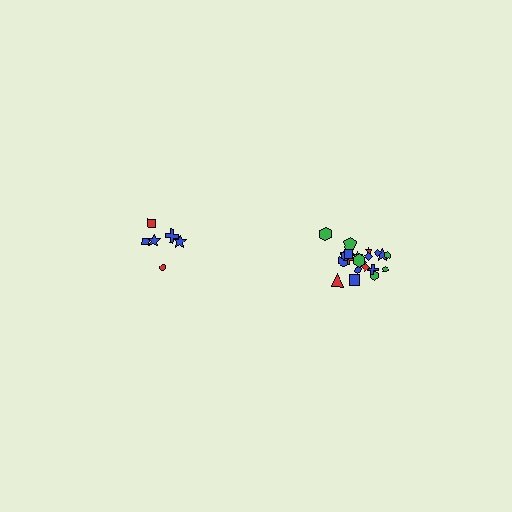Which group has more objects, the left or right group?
The right group.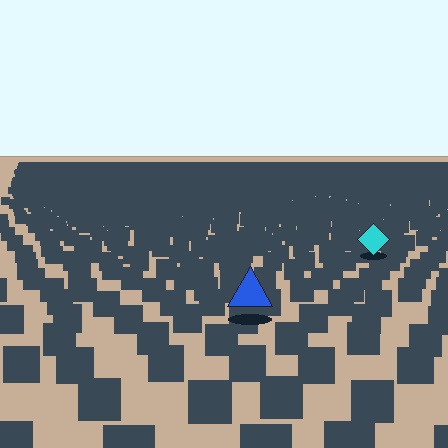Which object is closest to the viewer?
The blue triangle is closest. The texture marks near it are larger and more spread out.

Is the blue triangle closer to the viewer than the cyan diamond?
Yes. The blue triangle is closer — you can tell from the texture gradient: the ground texture is coarser near it.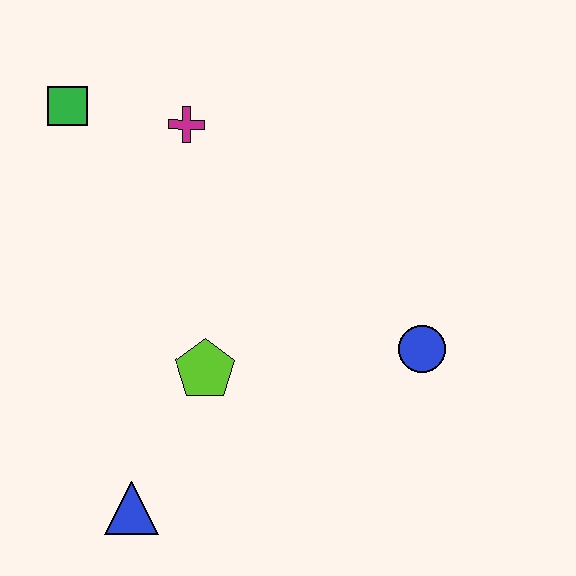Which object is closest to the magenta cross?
The green square is closest to the magenta cross.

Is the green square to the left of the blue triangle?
Yes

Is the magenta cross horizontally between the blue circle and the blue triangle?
Yes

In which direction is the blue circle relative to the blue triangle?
The blue circle is to the right of the blue triangle.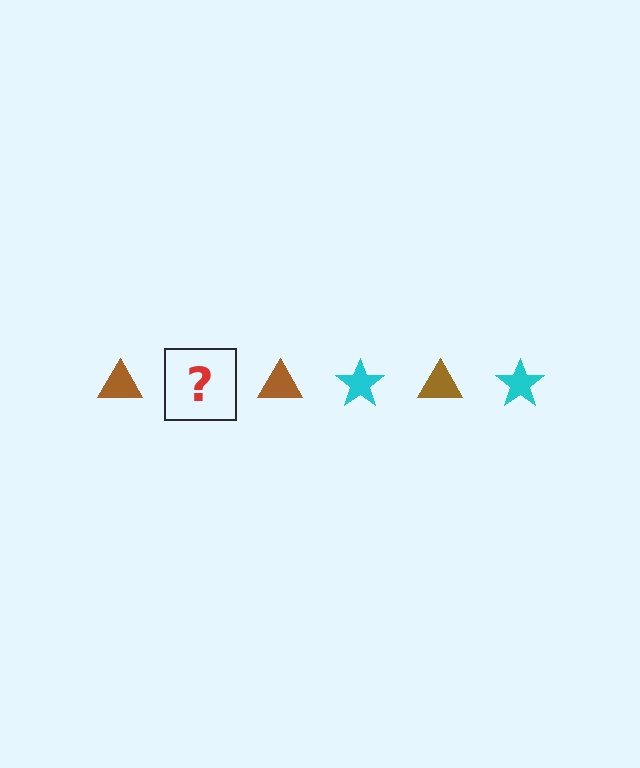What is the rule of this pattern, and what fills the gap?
The rule is that the pattern alternates between brown triangle and cyan star. The gap should be filled with a cyan star.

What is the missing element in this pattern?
The missing element is a cyan star.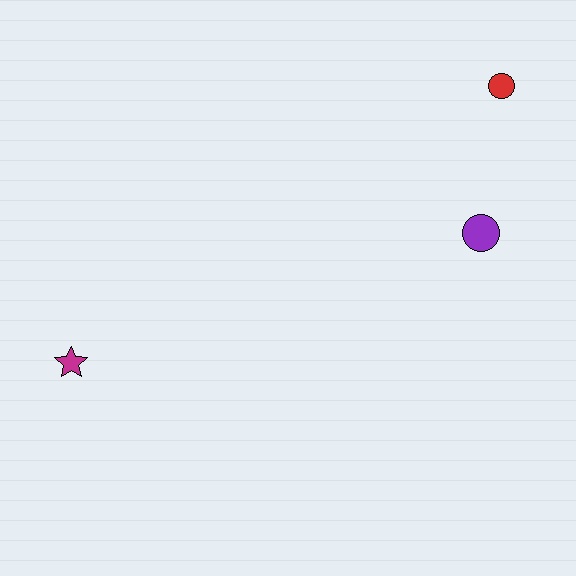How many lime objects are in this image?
There are no lime objects.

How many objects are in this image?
There are 3 objects.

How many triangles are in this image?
There are no triangles.